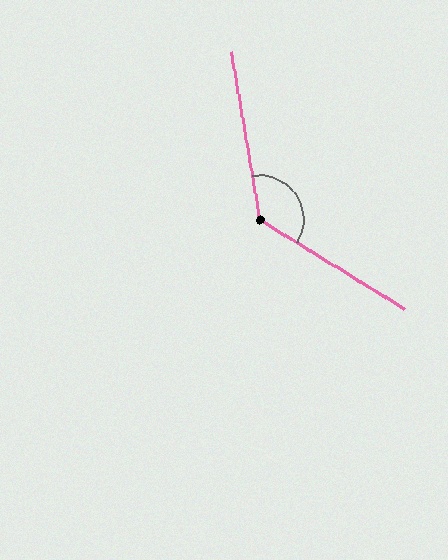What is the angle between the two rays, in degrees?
Approximately 131 degrees.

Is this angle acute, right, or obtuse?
It is obtuse.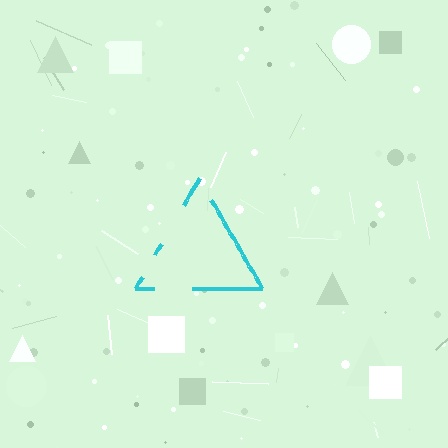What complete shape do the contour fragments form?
The contour fragments form a triangle.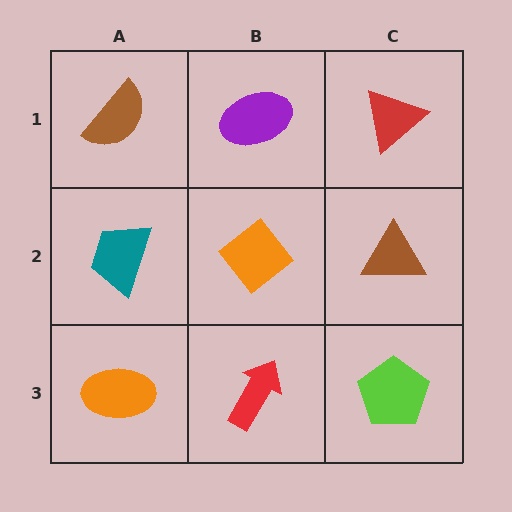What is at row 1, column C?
A red triangle.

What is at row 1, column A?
A brown semicircle.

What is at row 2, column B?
An orange diamond.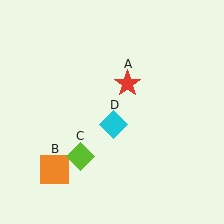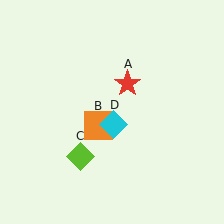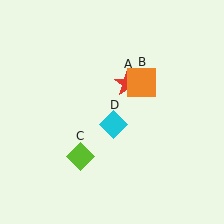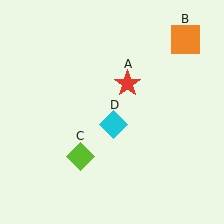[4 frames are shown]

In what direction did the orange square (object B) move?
The orange square (object B) moved up and to the right.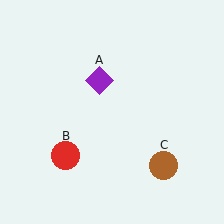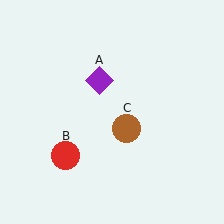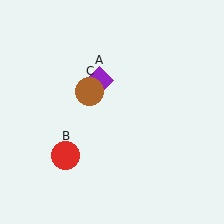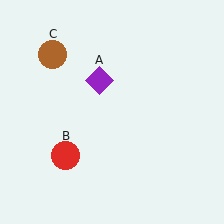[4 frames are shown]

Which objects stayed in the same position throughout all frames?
Purple diamond (object A) and red circle (object B) remained stationary.